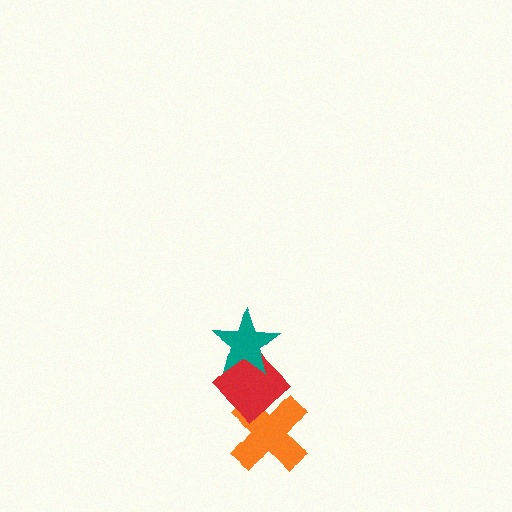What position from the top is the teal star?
The teal star is 1st from the top.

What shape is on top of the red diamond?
The teal star is on top of the red diamond.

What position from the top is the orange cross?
The orange cross is 3rd from the top.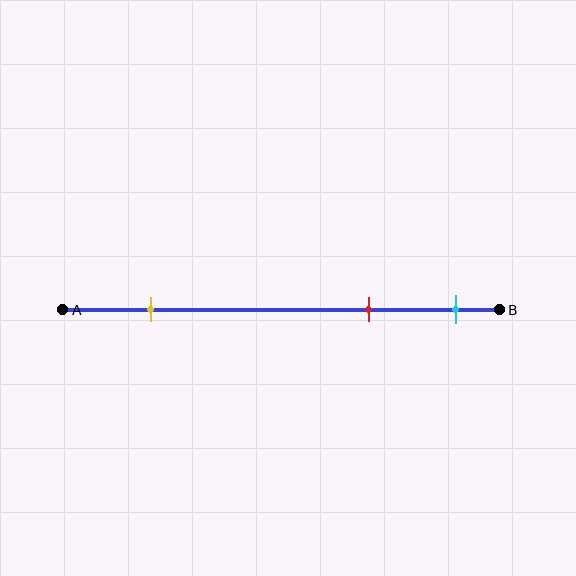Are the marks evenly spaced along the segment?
No, the marks are not evenly spaced.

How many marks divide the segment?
There are 3 marks dividing the segment.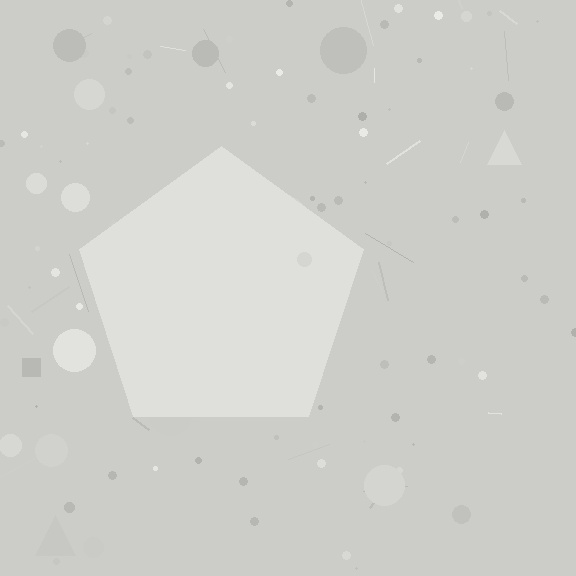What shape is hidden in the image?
A pentagon is hidden in the image.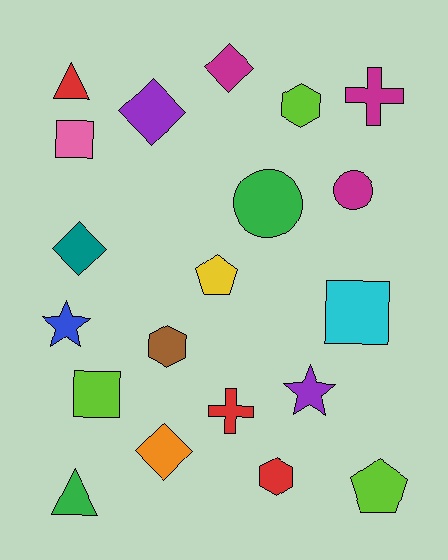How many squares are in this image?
There are 3 squares.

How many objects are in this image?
There are 20 objects.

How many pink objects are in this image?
There is 1 pink object.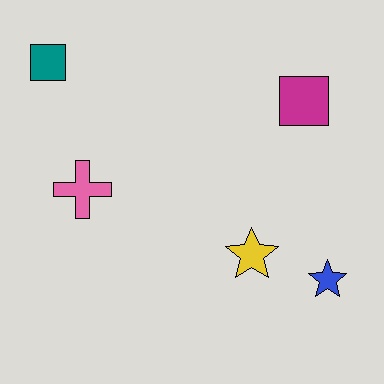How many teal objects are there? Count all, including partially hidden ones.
There is 1 teal object.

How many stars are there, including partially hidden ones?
There are 2 stars.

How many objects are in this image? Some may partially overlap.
There are 5 objects.